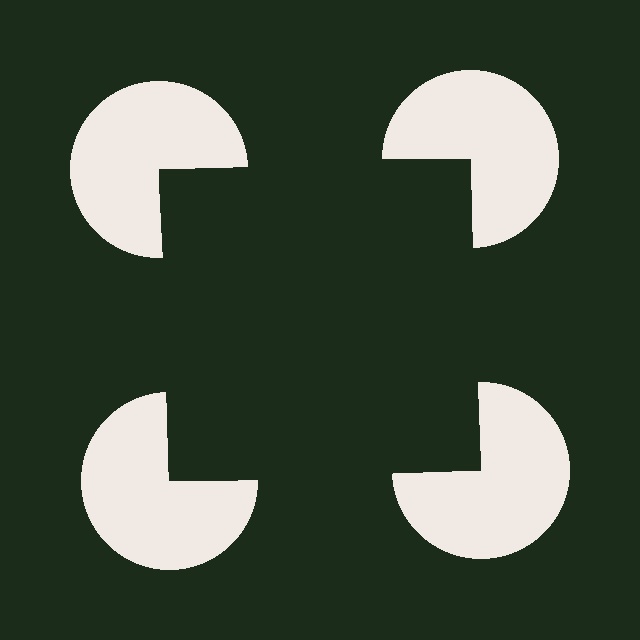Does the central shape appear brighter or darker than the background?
It typically appears slightly darker than the background, even though no actual brightness change is drawn.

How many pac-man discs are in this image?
There are 4 — one at each vertex of the illusory square.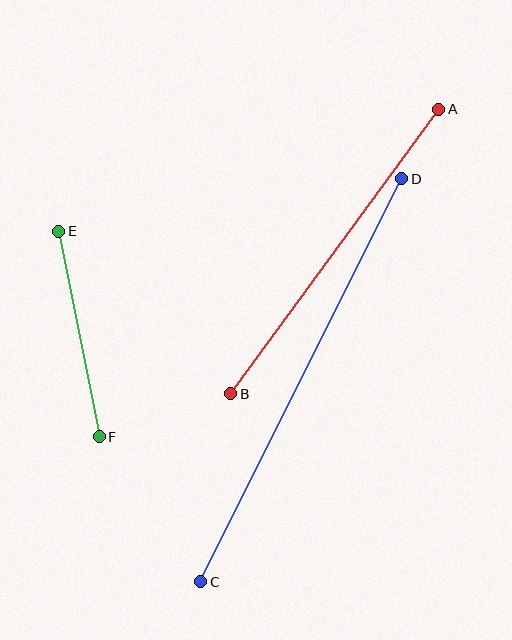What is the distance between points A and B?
The distance is approximately 352 pixels.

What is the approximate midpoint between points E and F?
The midpoint is at approximately (79, 334) pixels.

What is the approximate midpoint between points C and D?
The midpoint is at approximately (301, 380) pixels.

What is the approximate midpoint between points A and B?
The midpoint is at approximately (335, 252) pixels.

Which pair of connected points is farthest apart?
Points C and D are farthest apart.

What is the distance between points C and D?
The distance is approximately 450 pixels.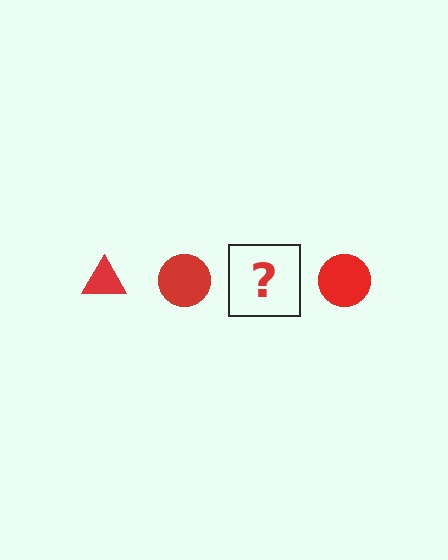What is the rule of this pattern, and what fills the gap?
The rule is that the pattern cycles through triangle, circle shapes in red. The gap should be filled with a red triangle.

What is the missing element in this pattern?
The missing element is a red triangle.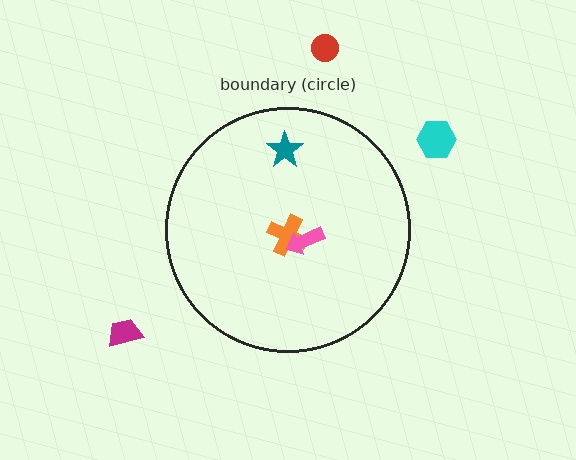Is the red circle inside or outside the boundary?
Outside.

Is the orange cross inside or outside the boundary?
Inside.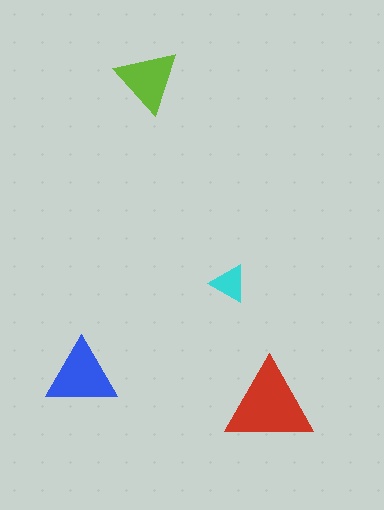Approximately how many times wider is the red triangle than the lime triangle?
About 1.5 times wider.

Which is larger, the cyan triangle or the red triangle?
The red one.